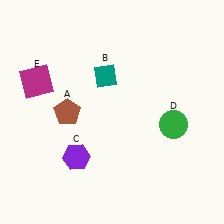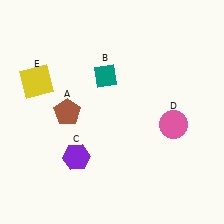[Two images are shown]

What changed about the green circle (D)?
In Image 1, D is green. In Image 2, it changed to pink.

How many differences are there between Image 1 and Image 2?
There are 2 differences between the two images.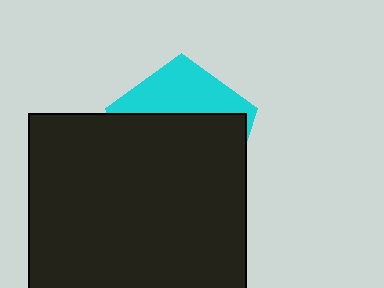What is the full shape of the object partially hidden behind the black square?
The partially hidden object is a cyan pentagon.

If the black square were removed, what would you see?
You would see the complete cyan pentagon.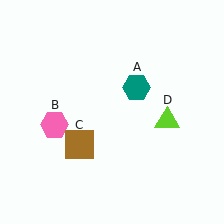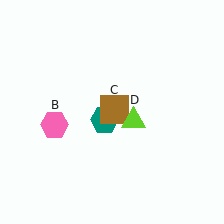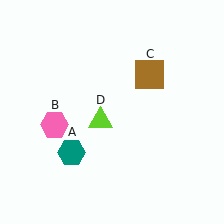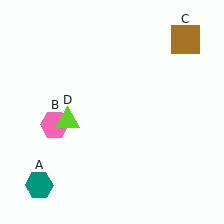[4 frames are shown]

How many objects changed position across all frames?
3 objects changed position: teal hexagon (object A), brown square (object C), lime triangle (object D).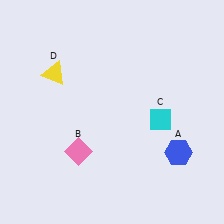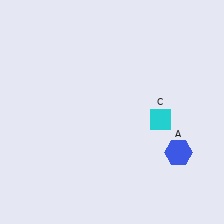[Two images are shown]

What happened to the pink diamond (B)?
The pink diamond (B) was removed in Image 2. It was in the bottom-left area of Image 1.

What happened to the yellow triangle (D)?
The yellow triangle (D) was removed in Image 2. It was in the top-left area of Image 1.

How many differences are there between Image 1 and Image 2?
There are 2 differences between the two images.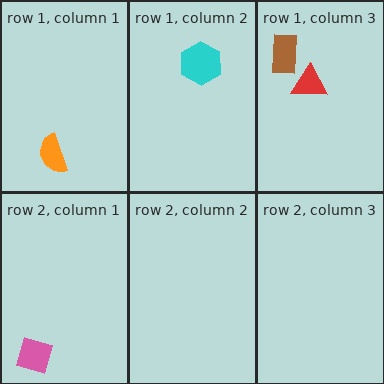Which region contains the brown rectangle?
The row 1, column 3 region.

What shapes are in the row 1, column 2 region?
The cyan hexagon.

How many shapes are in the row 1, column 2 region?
1.